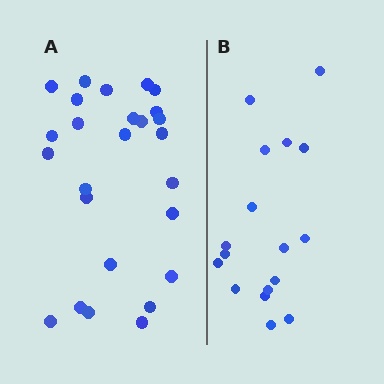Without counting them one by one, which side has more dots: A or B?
Region A (the left region) has more dots.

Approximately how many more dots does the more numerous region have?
Region A has roughly 8 or so more dots than region B.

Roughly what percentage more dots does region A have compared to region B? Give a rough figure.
About 55% more.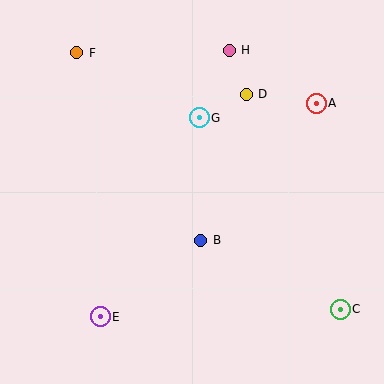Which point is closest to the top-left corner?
Point F is closest to the top-left corner.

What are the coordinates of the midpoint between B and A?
The midpoint between B and A is at (258, 172).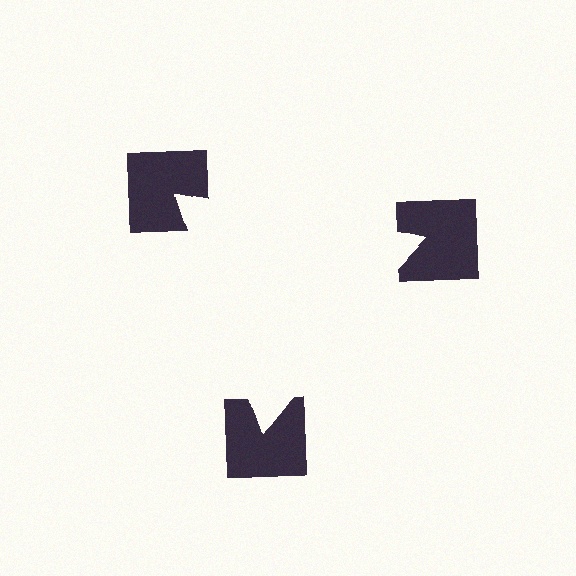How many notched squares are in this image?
There are 3 — one at each vertex of the illusory triangle.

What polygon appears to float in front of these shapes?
An illusory triangle — its edges are inferred from the aligned wedge cuts in the notched squares, not physically drawn.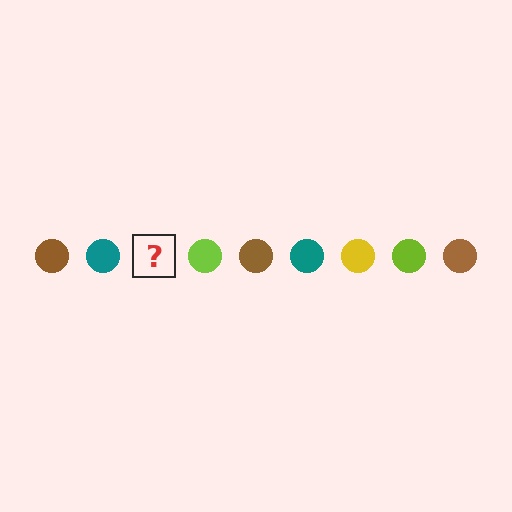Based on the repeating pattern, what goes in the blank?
The blank should be a yellow circle.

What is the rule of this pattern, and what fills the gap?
The rule is that the pattern cycles through brown, teal, yellow, lime circles. The gap should be filled with a yellow circle.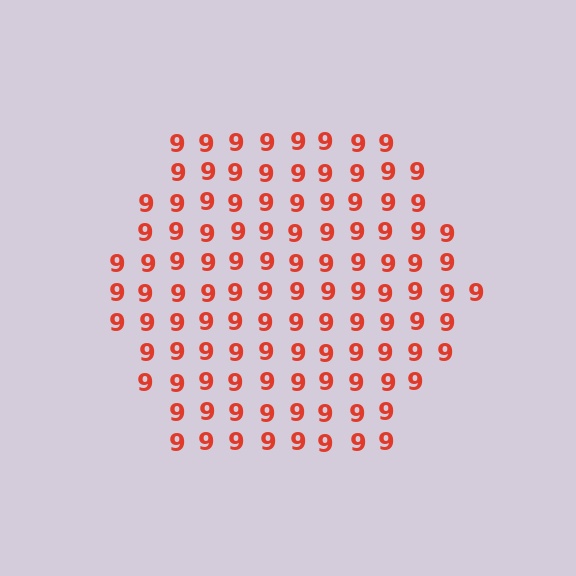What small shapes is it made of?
It is made of small digit 9's.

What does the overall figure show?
The overall figure shows a hexagon.